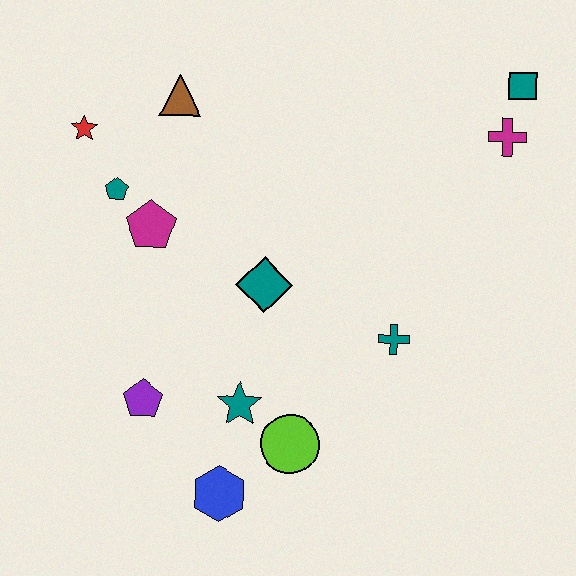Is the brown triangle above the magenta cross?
Yes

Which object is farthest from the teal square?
The blue hexagon is farthest from the teal square.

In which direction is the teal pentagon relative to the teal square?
The teal pentagon is to the left of the teal square.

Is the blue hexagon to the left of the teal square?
Yes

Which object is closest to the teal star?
The lime circle is closest to the teal star.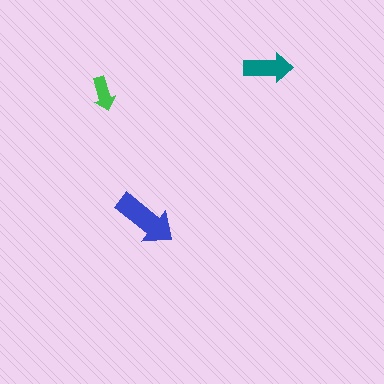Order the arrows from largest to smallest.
the blue one, the teal one, the green one.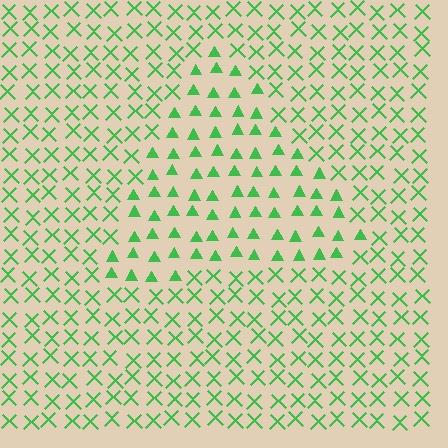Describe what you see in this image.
The image is filled with small green elements arranged in a uniform grid. A triangle-shaped region contains triangles, while the surrounding area contains X marks. The boundary is defined purely by the change in element shape.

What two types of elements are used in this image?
The image uses triangles inside the triangle region and X marks outside it.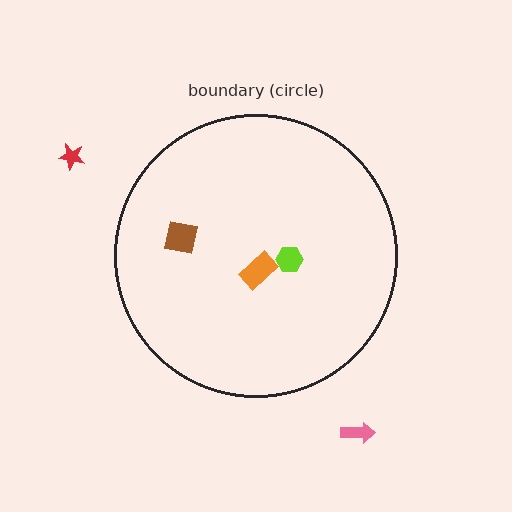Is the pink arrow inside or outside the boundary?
Outside.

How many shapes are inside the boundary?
3 inside, 2 outside.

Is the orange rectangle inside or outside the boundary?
Inside.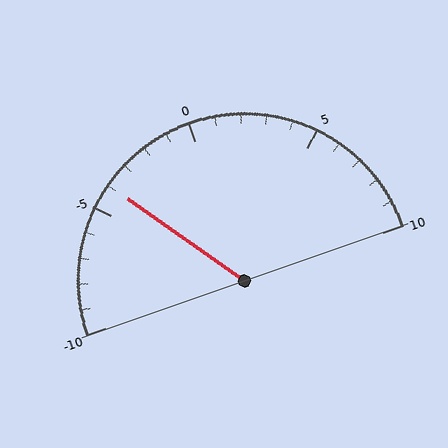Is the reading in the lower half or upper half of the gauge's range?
The reading is in the lower half of the range (-10 to 10).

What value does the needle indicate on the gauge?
The needle indicates approximately -4.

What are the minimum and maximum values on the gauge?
The gauge ranges from -10 to 10.